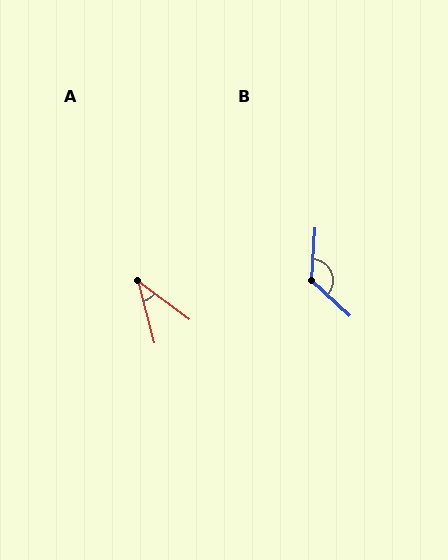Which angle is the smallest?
A, at approximately 39 degrees.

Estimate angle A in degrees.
Approximately 39 degrees.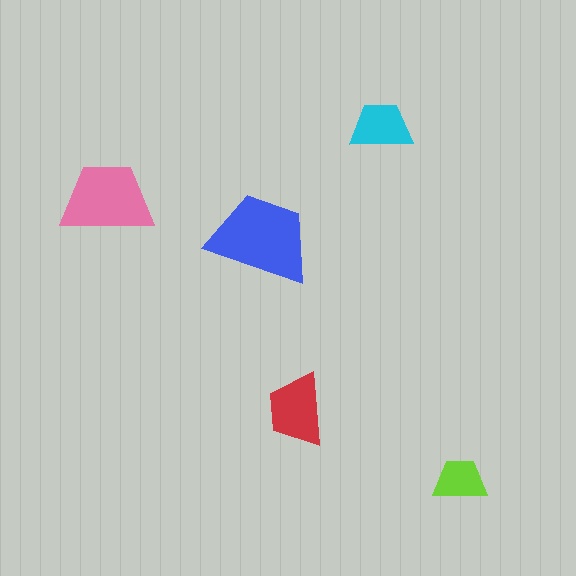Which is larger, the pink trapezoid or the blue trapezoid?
The blue one.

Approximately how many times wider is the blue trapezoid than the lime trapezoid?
About 2 times wider.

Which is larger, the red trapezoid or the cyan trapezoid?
The red one.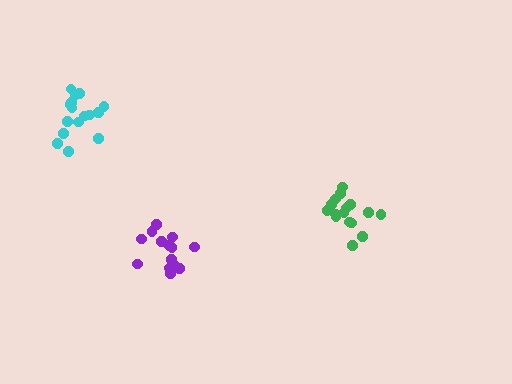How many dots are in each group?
Group 1: 16 dots, Group 2: 14 dots, Group 3: 16 dots (46 total).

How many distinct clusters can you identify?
There are 3 distinct clusters.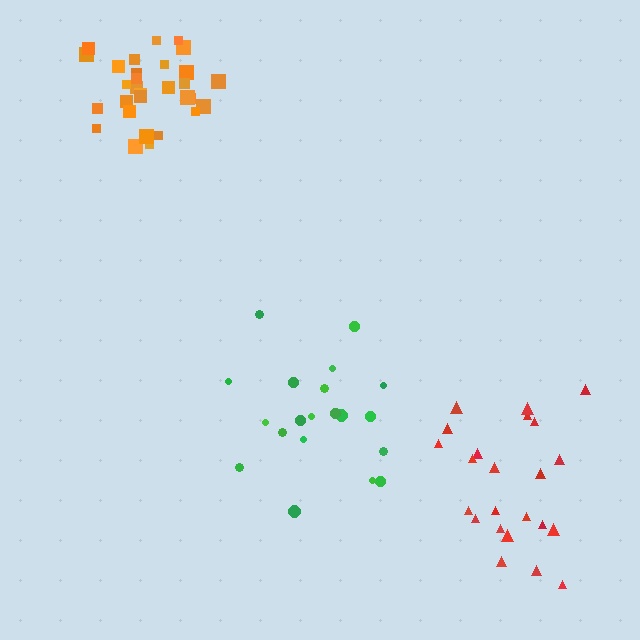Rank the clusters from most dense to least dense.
orange, green, red.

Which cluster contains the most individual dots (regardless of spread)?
Orange (30).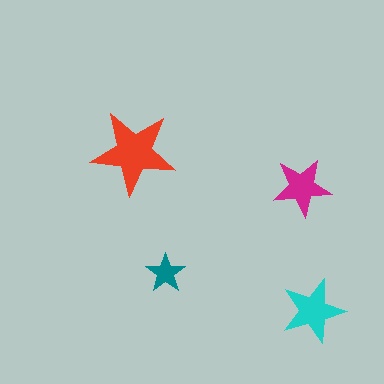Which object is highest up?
The red star is topmost.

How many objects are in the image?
There are 4 objects in the image.